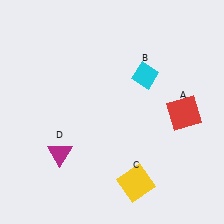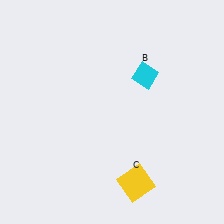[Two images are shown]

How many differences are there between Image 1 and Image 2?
There are 2 differences between the two images.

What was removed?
The magenta triangle (D), the red square (A) were removed in Image 2.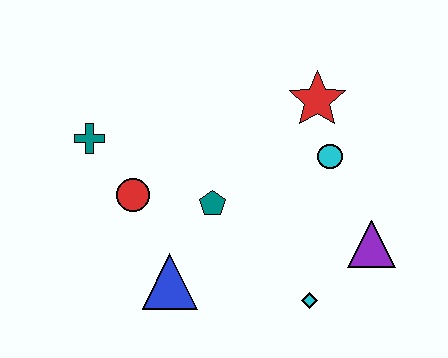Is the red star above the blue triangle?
Yes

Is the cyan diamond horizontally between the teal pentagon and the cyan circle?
Yes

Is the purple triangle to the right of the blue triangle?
Yes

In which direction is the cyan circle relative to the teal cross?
The cyan circle is to the right of the teal cross.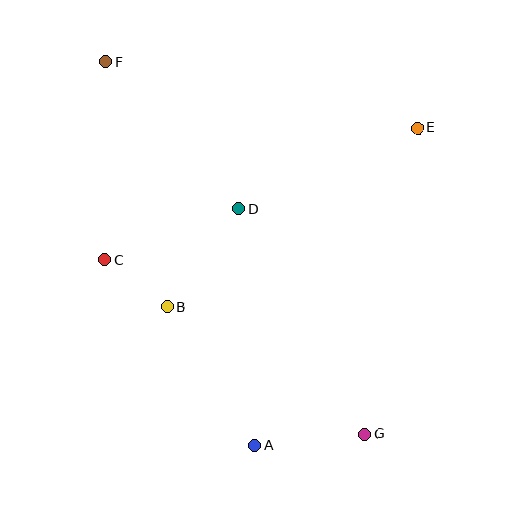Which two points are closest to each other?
Points B and C are closest to each other.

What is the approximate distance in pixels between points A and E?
The distance between A and E is approximately 357 pixels.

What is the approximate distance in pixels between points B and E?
The distance between B and E is approximately 308 pixels.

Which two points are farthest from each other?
Points F and G are farthest from each other.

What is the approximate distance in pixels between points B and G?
The distance between B and G is approximately 235 pixels.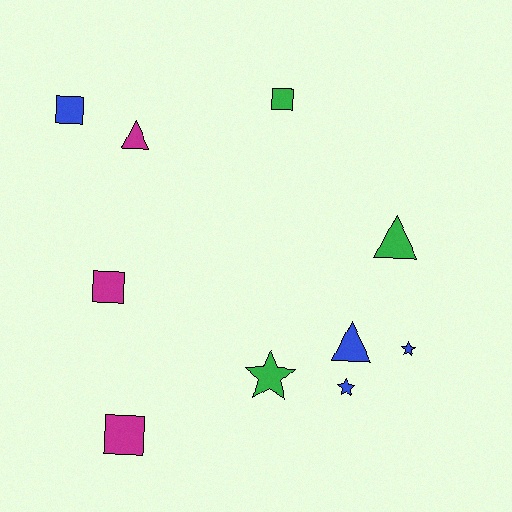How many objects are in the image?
There are 10 objects.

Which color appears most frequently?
Blue, with 4 objects.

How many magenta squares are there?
There are 2 magenta squares.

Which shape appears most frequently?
Square, with 4 objects.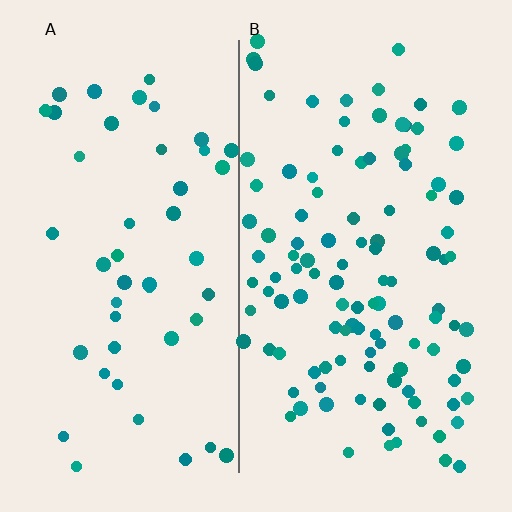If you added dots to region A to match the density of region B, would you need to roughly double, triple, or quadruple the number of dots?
Approximately double.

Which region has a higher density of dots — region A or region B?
B (the right).